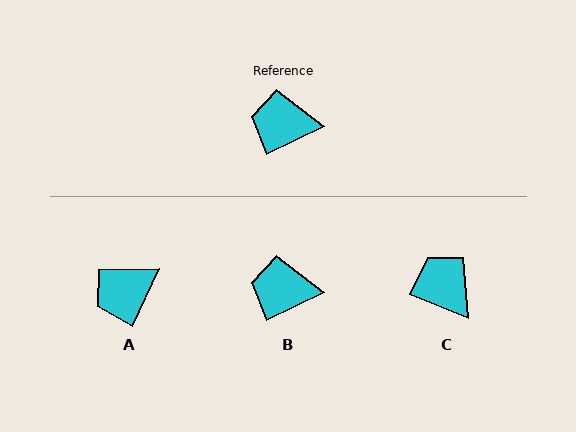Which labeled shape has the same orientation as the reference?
B.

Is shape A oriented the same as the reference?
No, it is off by about 39 degrees.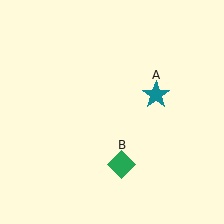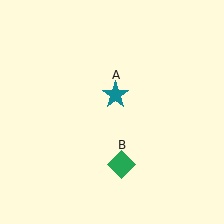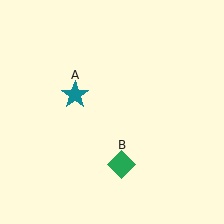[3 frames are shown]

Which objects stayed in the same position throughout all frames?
Green diamond (object B) remained stationary.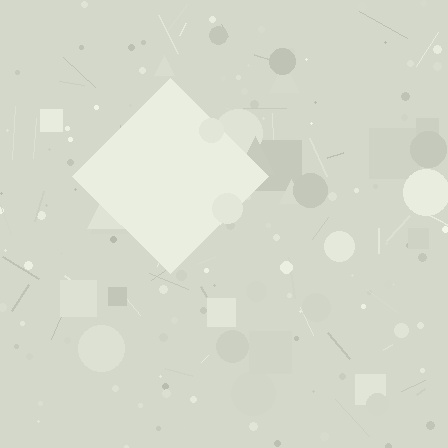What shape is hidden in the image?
A diamond is hidden in the image.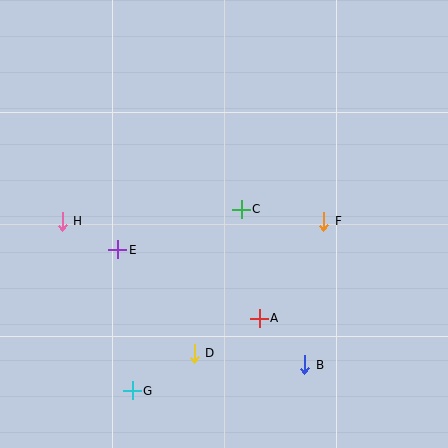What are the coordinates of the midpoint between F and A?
The midpoint between F and A is at (291, 270).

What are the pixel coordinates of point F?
Point F is at (324, 221).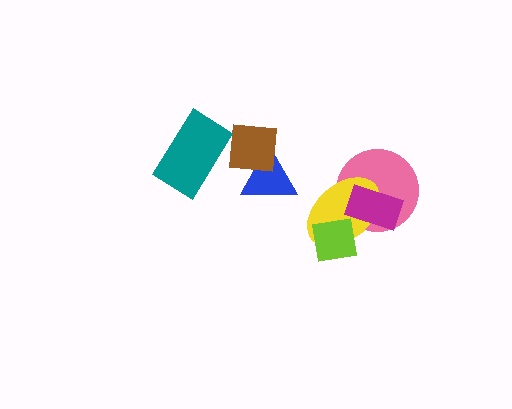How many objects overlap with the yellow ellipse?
3 objects overlap with the yellow ellipse.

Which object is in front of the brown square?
The teal rectangle is in front of the brown square.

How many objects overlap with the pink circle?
2 objects overlap with the pink circle.